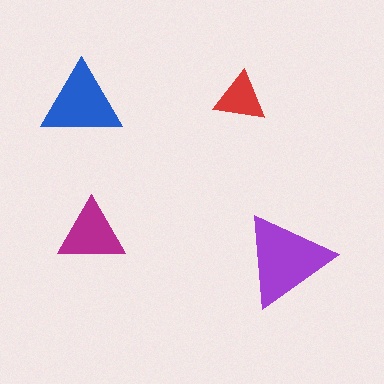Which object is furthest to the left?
The blue triangle is leftmost.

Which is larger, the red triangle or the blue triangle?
The blue one.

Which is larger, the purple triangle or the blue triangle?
The purple one.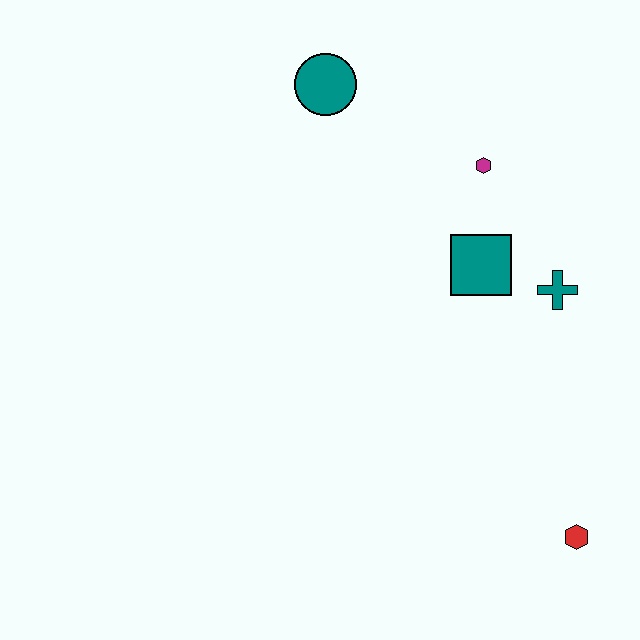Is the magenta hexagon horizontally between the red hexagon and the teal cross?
No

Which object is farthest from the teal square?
The red hexagon is farthest from the teal square.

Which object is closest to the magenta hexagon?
The teal square is closest to the magenta hexagon.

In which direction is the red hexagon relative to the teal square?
The red hexagon is below the teal square.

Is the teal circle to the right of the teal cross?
No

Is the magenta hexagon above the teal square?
Yes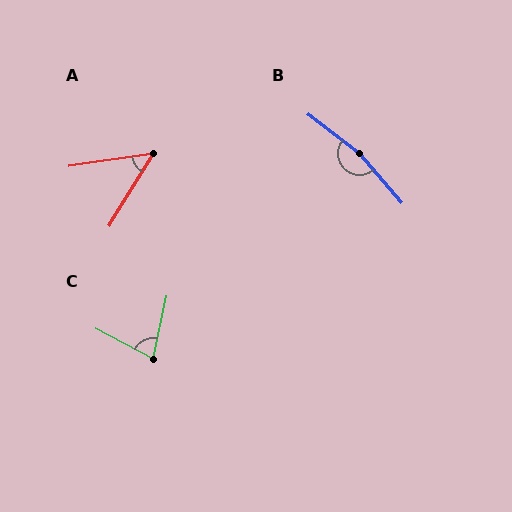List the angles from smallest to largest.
A (50°), C (73°), B (169°).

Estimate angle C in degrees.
Approximately 73 degrees.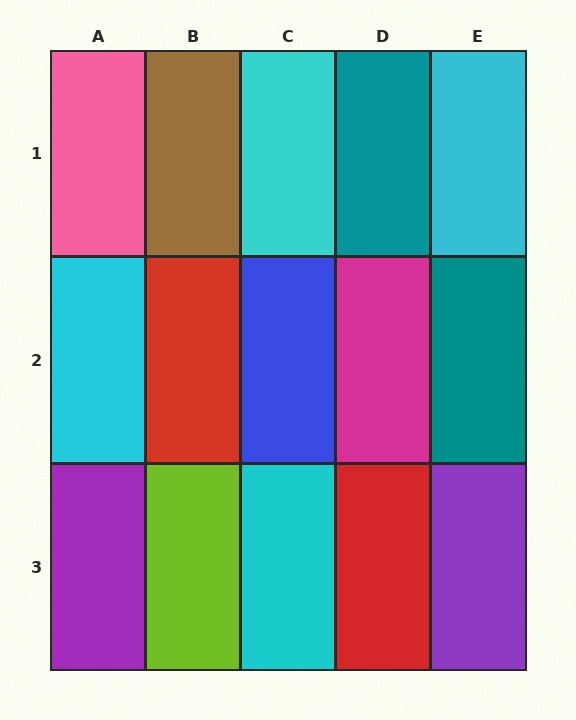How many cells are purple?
2 cells are purple.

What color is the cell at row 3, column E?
Purple.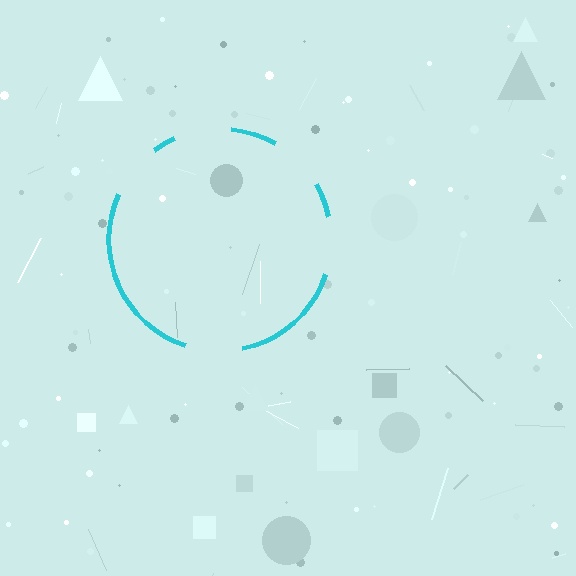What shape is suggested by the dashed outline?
The dashed outline suggests a circle.